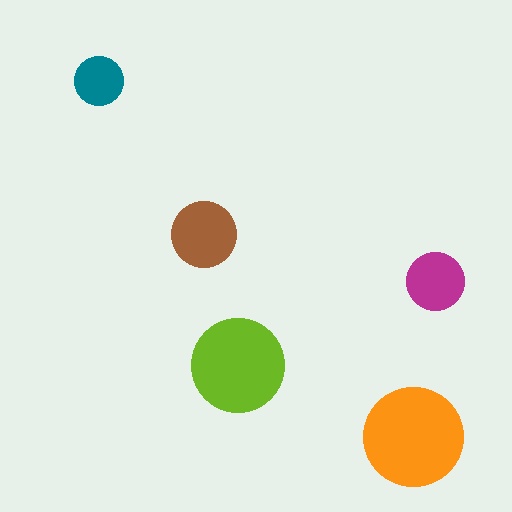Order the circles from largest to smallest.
the orange one, the lime one, the brown one, the magenta one, the teal one.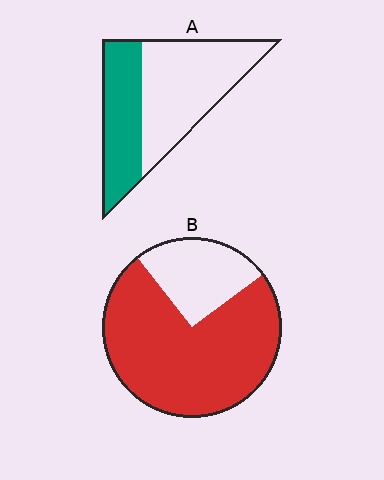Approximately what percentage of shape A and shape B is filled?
A is approximately 40% and B is approximately 75%.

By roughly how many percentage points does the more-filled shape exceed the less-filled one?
By roughly 35 percentage points (B over A).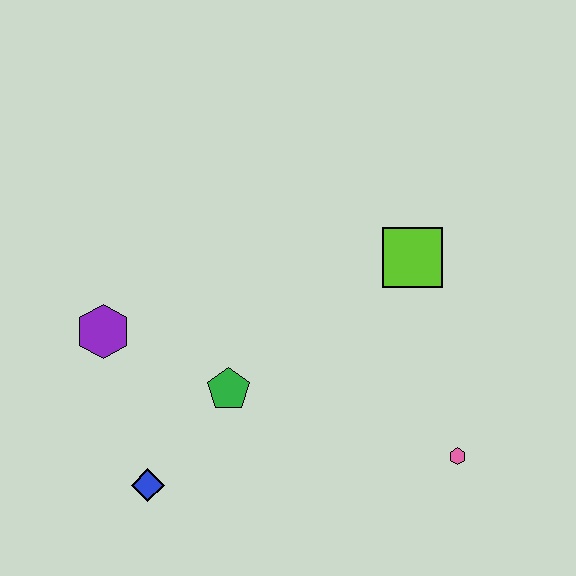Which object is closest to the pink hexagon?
The lime square is closest to the pink hexagon.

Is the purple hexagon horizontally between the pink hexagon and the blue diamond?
No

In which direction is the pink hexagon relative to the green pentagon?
The pink hexagon is to the right of the green pentagon.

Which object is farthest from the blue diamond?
The lime square is farthest from the blue diamond.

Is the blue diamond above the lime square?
No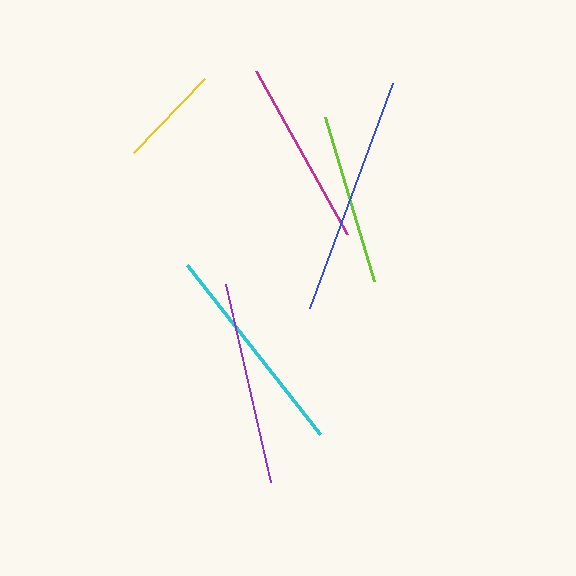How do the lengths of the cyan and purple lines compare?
The cyan and purple lines are approximately the same length.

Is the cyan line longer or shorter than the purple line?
The cyan line is longer than the purple line.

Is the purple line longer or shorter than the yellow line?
The purple line is longer than the yellow line.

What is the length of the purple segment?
The purple segment is approximately 203 pixels long.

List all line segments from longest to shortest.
From longest to shortest: blue, cyan, purple, magenta, lime, yellow.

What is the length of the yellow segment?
The yellow segment is approximately 102 pixels long.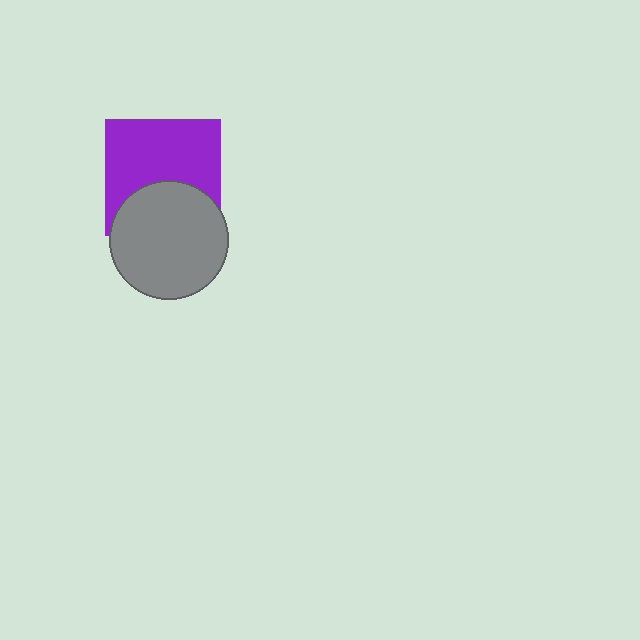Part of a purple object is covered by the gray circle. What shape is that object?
It is a square.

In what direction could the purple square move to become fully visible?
The purple square could move up. That would shift it out from behind the gray circle entirely.